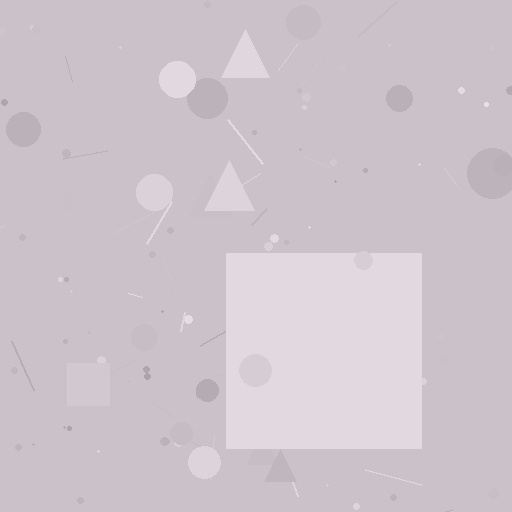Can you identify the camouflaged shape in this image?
The camouflaged shape is a square.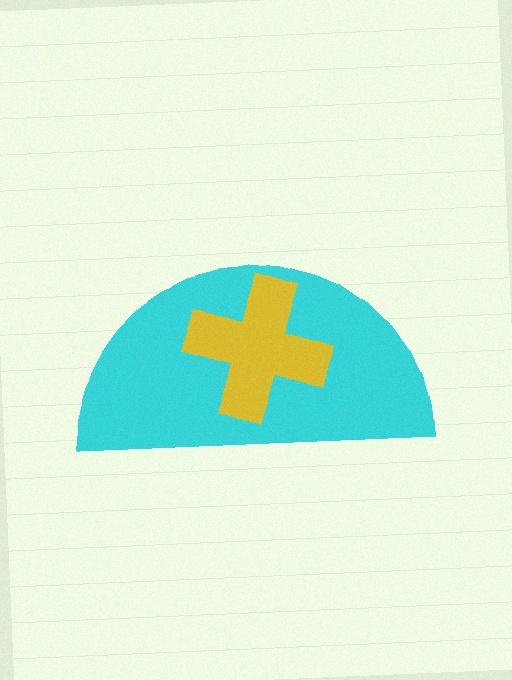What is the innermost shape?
The yellow cross.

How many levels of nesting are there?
2.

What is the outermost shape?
The cyan semicircle.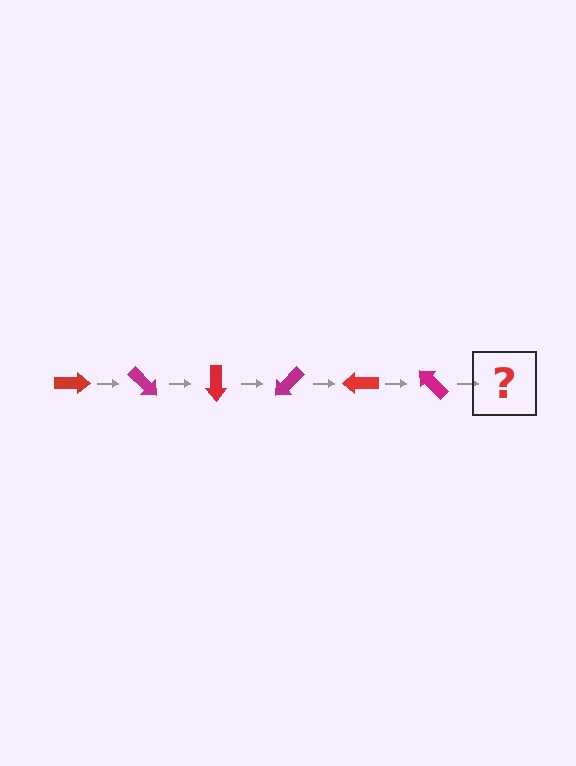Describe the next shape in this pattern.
It should be a red arrow, rotated 270 degrees from the start.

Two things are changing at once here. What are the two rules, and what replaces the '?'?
The two rules are that it rotates 45 degrees each step and the color cycles through red and magenta. The '?' should be a red arrow, rotated 270 degrees from the start.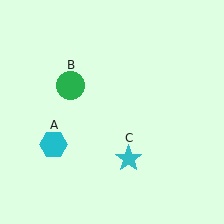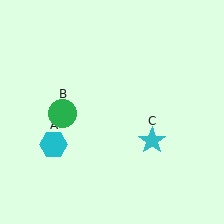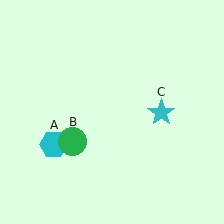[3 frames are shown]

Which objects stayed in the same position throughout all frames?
Cyan hexagon (object A) remained stationary.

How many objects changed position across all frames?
2 objects changed position: green circle (object B), cyan star (object C).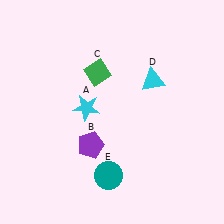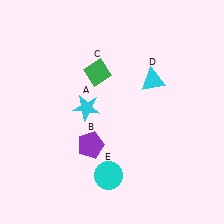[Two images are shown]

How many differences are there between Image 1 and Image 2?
There is 1 difference between the two images.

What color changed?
The circle (E) changed from teal in Image 1 to cyan in Image 2.